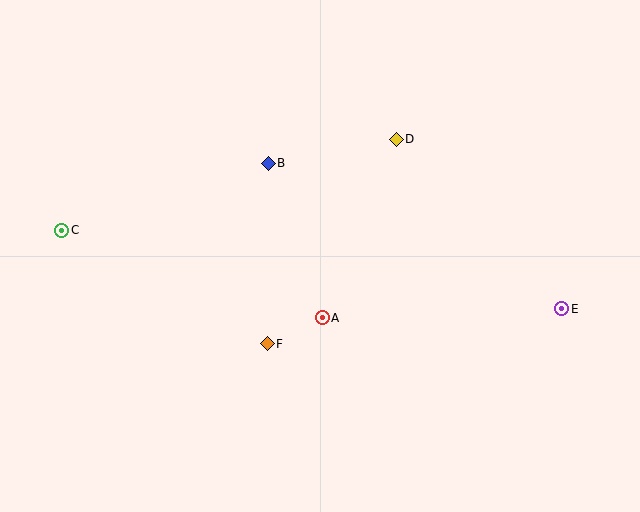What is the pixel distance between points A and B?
The distance between A and B is 163 pixels.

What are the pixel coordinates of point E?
Point E is at (562, 309).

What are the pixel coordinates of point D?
Point D is at (396, 139).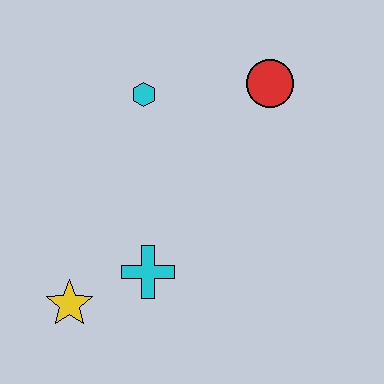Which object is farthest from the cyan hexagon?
The yellow star is farthest from the cyan hexagon.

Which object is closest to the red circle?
The cyan hexagon is closest to the red circle.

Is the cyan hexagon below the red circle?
Yes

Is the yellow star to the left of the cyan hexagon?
Yes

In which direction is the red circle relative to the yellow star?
The red circle is above the yellow star.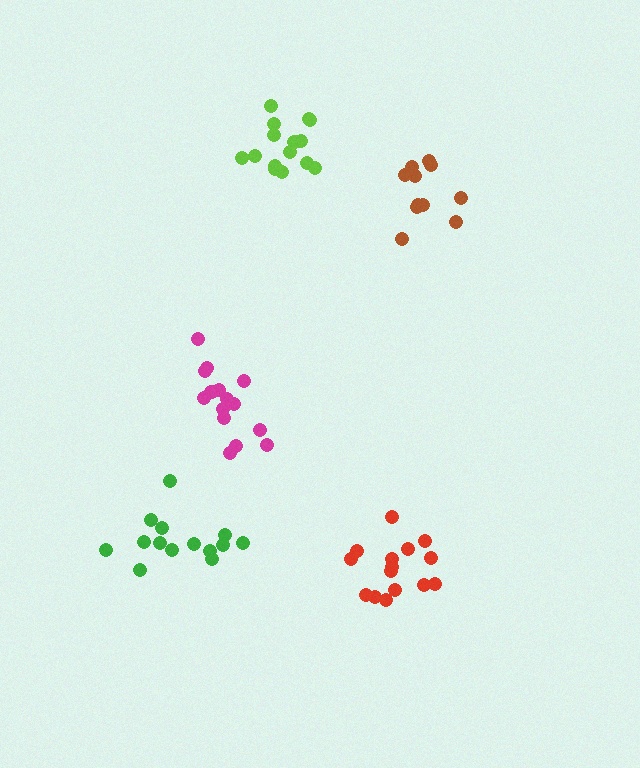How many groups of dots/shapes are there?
There are 5 groups.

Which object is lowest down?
The red cluster is bottommost.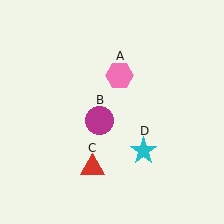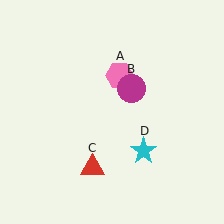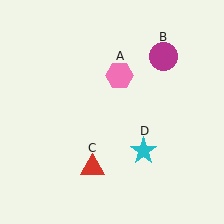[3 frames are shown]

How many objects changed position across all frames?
1 object changed position: magenta circle (object B).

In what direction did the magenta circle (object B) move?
The magenta circle (object B) moved up and to the right.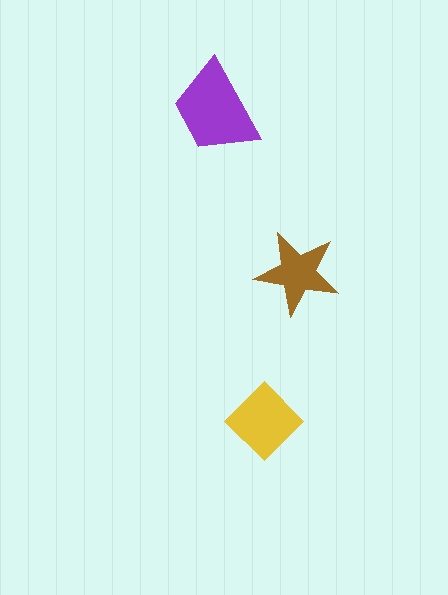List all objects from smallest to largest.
The brown star, the yellow diamond, the purple trapezoid.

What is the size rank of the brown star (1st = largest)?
3rd.